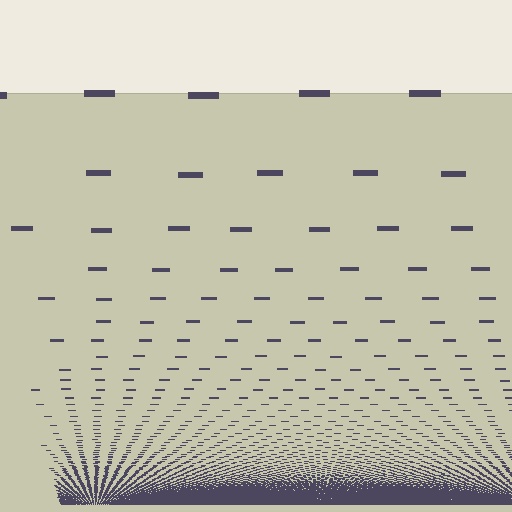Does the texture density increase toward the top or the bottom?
Density increases toward the bottom.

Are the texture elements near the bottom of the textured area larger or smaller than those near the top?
Smaller. The gradient is inverted — elements near the bottom are smaller and denser.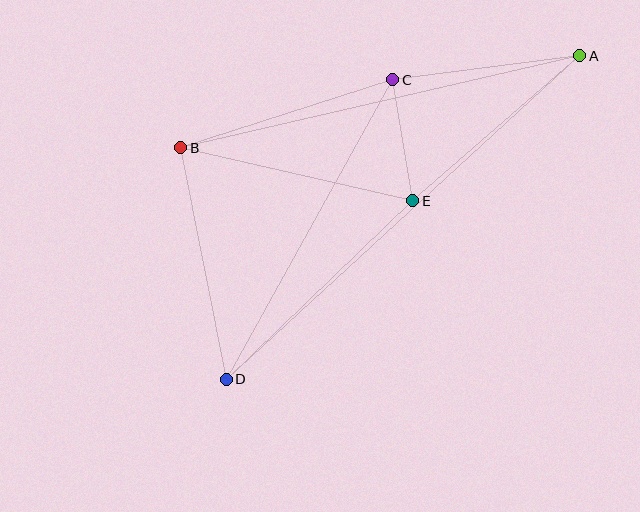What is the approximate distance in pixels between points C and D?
The distance between C and D is approximately 343 pixels.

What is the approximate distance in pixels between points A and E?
The distance between A and E is approximately 221 pixels.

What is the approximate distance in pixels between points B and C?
The distance between B and C is approximately 223 pixels.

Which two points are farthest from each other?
Points A and D are farthest from each other.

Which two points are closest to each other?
Points C and E are closest to each other.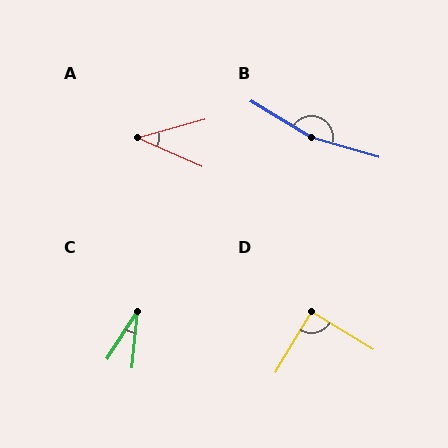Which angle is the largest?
B, at approximately 165 degrees.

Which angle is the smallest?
C, at approximately 27 degrees.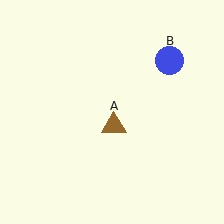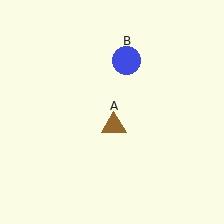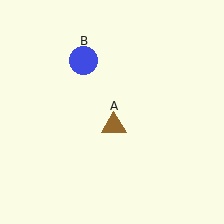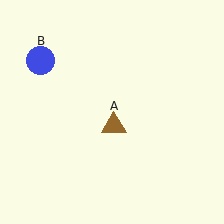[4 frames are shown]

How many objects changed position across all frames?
1 object changed position: blue circle (object B).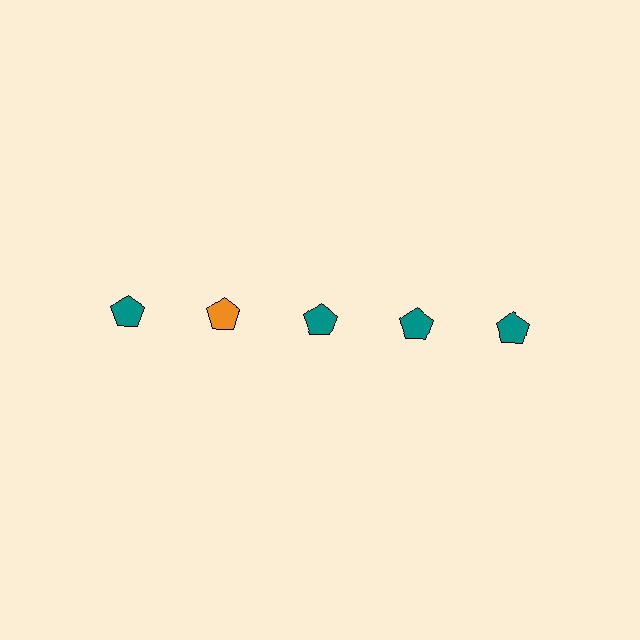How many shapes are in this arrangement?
There are 5 shapes arranged in a grid pattern.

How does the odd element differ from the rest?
It has a different color: orange instead of teal.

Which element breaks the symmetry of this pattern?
The orange pentagon in the top row, second from left column breaks the symmetry. All other shapes are teal pentagons.